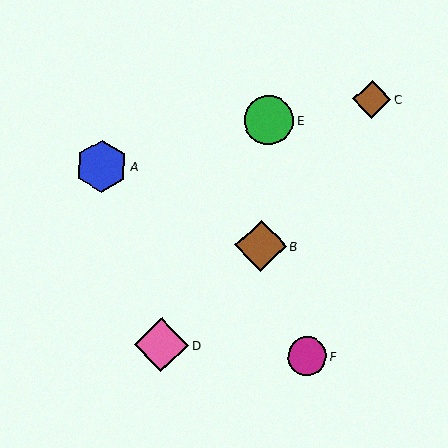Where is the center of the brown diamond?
The center of the brown diamond is at (372, 99).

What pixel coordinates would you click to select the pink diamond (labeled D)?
Click at (161, 345) to select the pink diamond D.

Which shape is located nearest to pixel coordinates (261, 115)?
The green circle (labeled E) at (269, 120) is nearest to that location.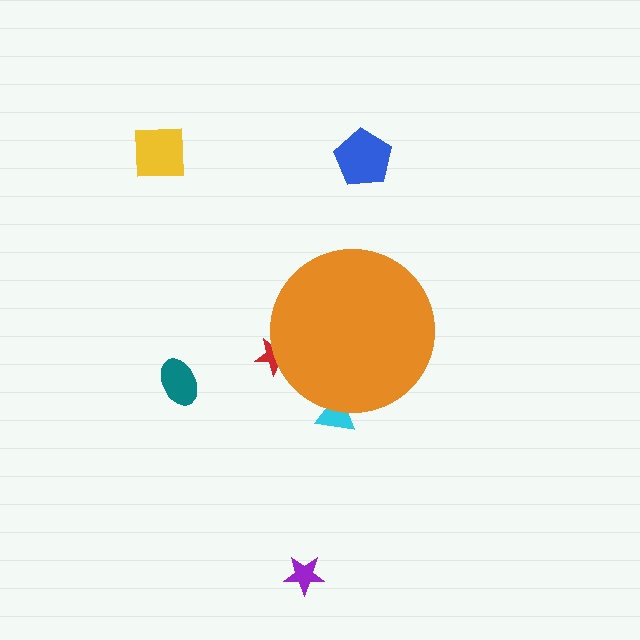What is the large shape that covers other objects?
An orange circle.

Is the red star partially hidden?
Yes, the red star is partially hidden behind the orange circle.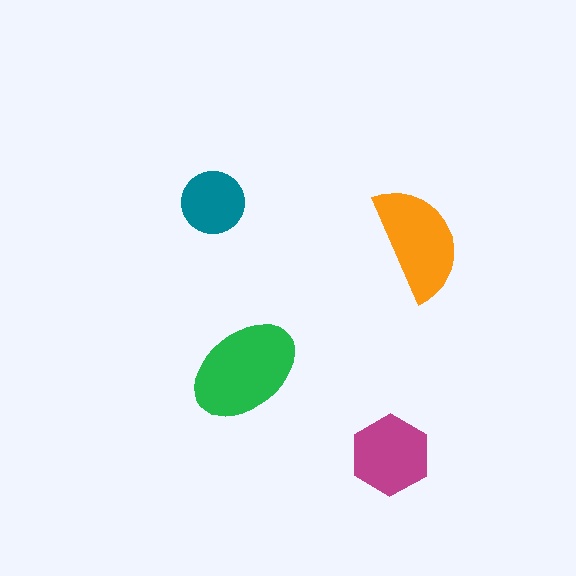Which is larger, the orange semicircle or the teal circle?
The orange semicircle.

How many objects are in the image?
There are 4 objects in the image.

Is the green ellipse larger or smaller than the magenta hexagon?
Larger.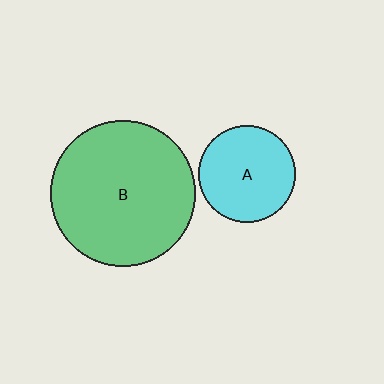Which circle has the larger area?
Circle B (green).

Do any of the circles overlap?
No, none of the circles overlap.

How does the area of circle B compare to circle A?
Approximately 2.3 times.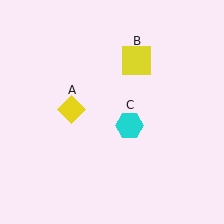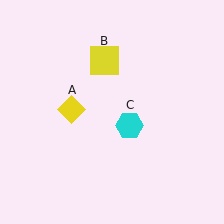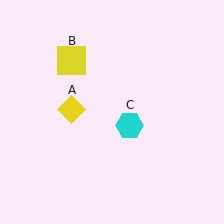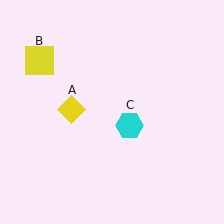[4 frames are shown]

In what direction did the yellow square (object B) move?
The yellow square (object B) moved left.